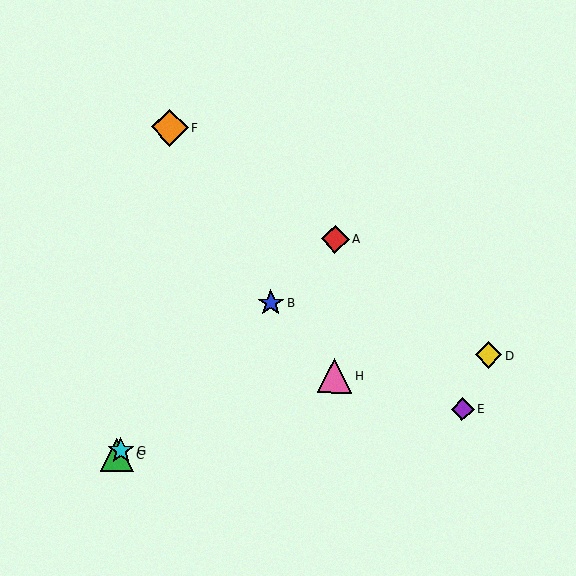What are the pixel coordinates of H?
Object H is at (335, 375).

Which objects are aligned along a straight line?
Objects A, B, C, G are aligned along a straight line.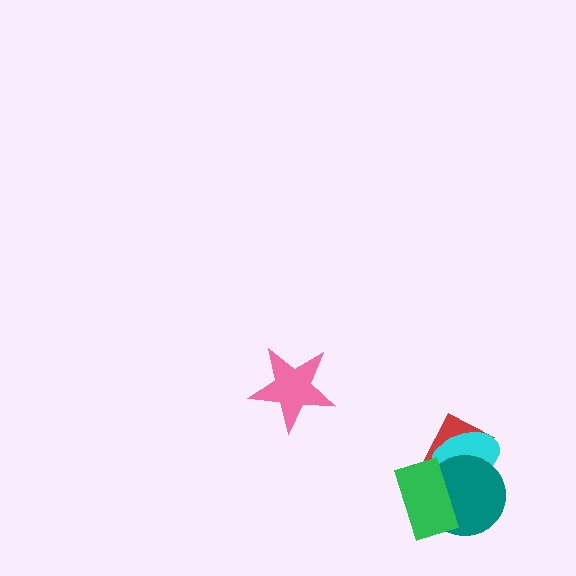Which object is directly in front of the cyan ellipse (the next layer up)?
The teal circle is directly in front of the cyan ellipse.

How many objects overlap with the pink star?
0 objects overlap with the pink star.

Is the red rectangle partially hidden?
Yes, it is partially covered by another shape.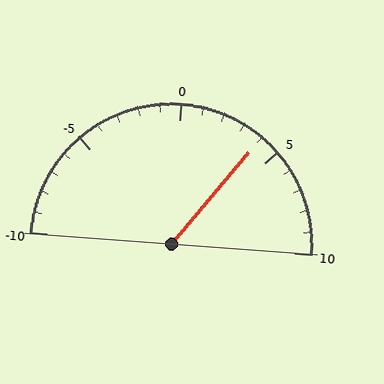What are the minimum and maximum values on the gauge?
The gauge ranges from -10 to 10.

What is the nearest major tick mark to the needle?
The nearest major tick mark is 5.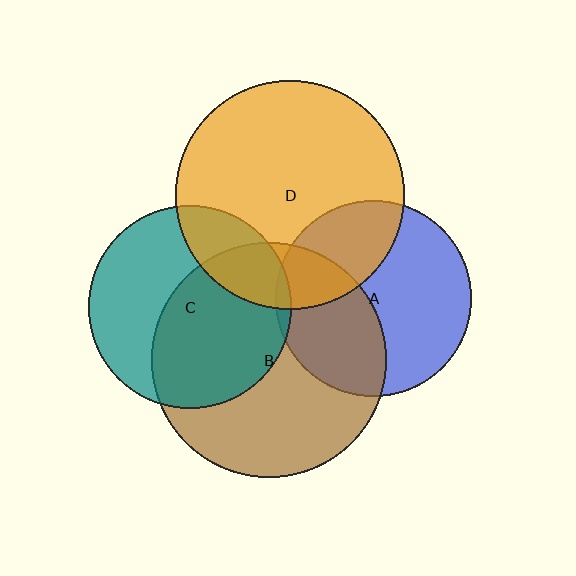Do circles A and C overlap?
Yes.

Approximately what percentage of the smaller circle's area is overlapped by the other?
Approximately 5%.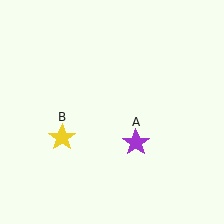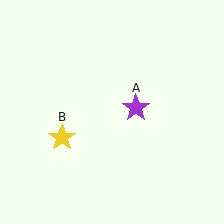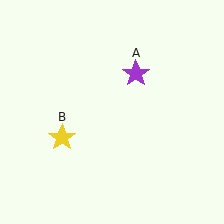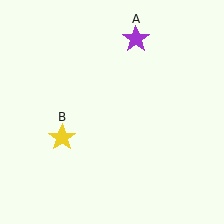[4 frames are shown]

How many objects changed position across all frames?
1 object changed position: purple star (object A).